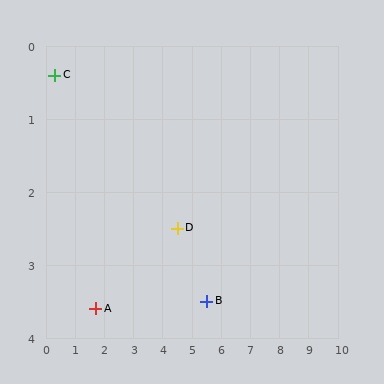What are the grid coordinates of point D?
Point D is at approximately (4.5, 2.5).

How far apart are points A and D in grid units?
Points A and D are about 3.0 grid units apart.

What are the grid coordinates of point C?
Point C is at approximately (0.3, 0.4).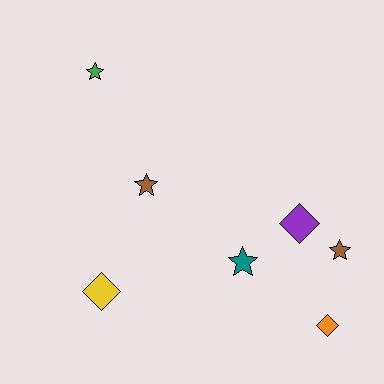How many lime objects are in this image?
There are no lime objects.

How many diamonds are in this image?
There are 3 diamonds.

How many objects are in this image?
There are 7 objects.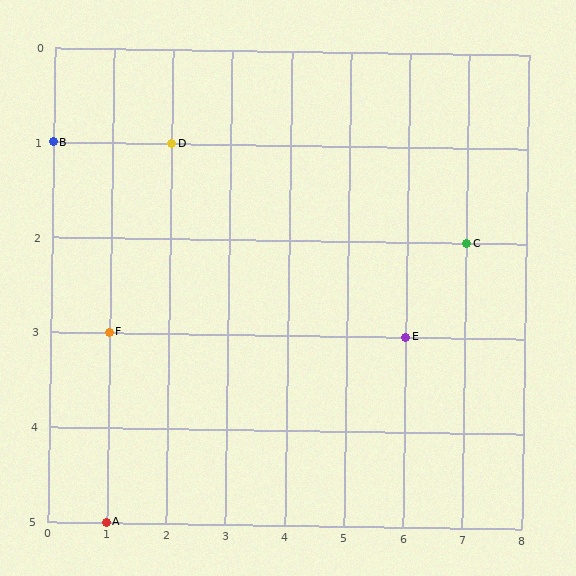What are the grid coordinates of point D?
Point D is at grid coordinates (2, 1).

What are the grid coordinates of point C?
Point C is at grid coordinates (7, 2).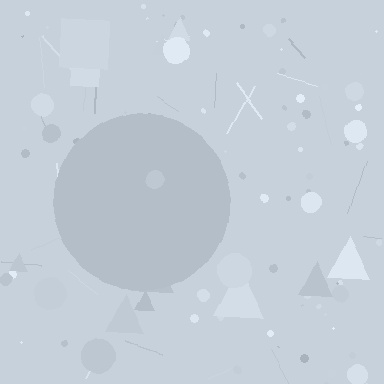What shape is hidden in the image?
A circle is hidden in the image.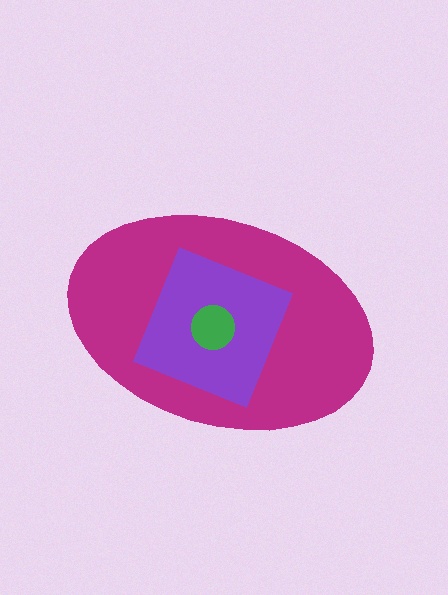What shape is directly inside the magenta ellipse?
The purple diamond.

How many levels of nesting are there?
3.